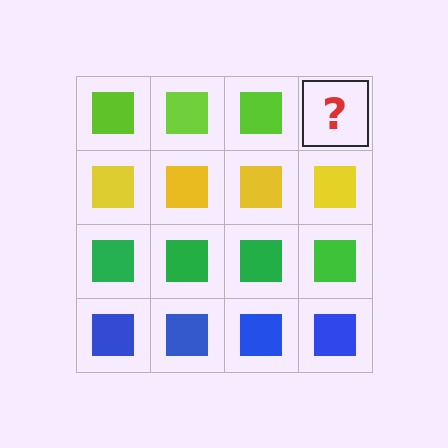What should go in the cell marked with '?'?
The missing cell should contain a lime square.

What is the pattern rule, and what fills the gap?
The rule is that each row has a consistent color. The gap should be filled with a lime square.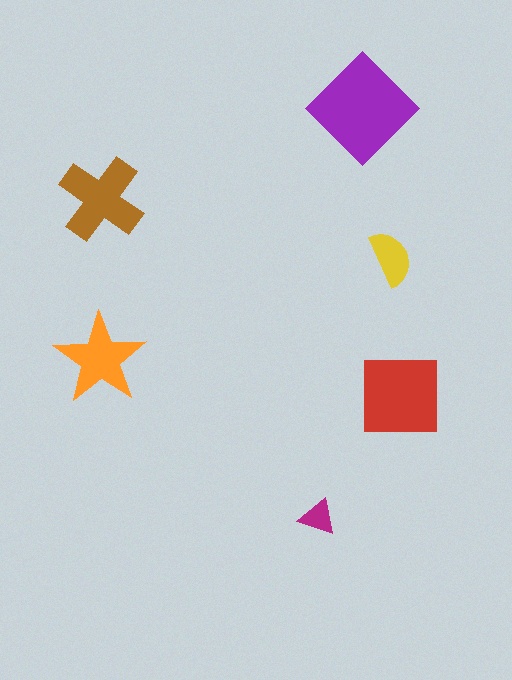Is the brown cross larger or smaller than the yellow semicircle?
Larger.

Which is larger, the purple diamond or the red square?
The purple diamond.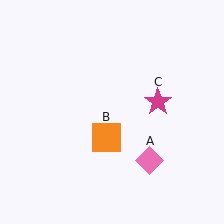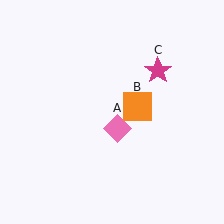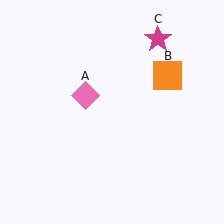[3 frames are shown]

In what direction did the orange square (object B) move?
The orange square (object B) moved up and to the right.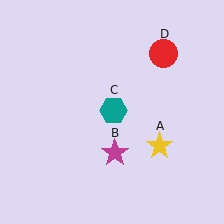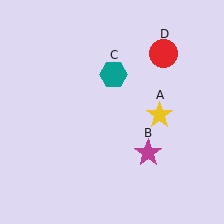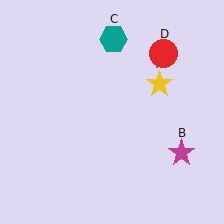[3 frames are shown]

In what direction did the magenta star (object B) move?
The magenta star (object B) moved right.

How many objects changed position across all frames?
3 objects changed position: yellow star (object A), magenta star (object B), teal hexagon (object C).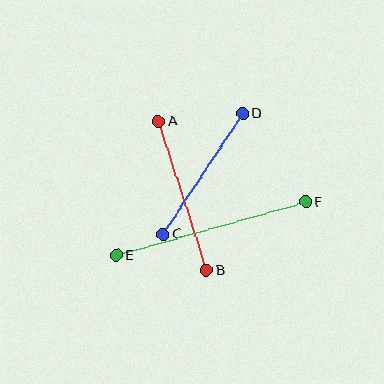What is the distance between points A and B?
The distance is approximately 156 pixels.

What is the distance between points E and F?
The distance is approximately 197 pixels.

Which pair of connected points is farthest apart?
Points E and F are farthest apart.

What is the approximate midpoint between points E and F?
The midpoint is at approximately (211, 229) pixels.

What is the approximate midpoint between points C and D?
The midpoint is at approximately (203, 174) pixels.